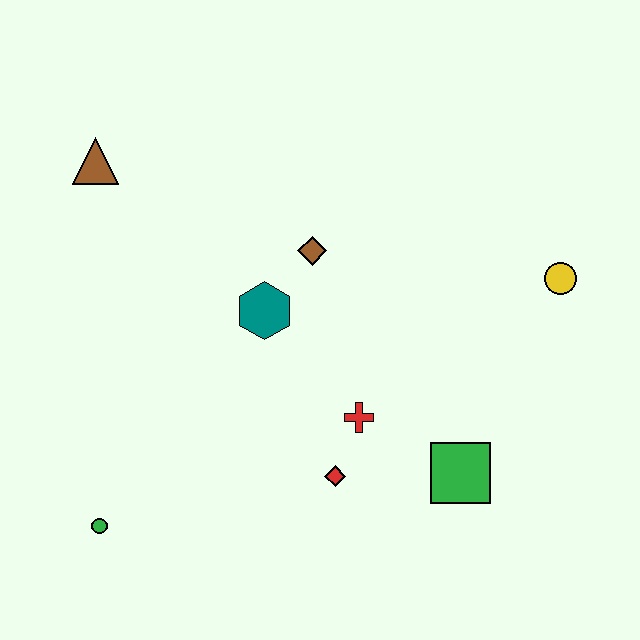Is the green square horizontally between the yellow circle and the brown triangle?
Yes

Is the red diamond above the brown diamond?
No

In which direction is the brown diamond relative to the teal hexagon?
The brown diamond is above the teal hexagon.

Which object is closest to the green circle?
The red diamond is closest to the green circle.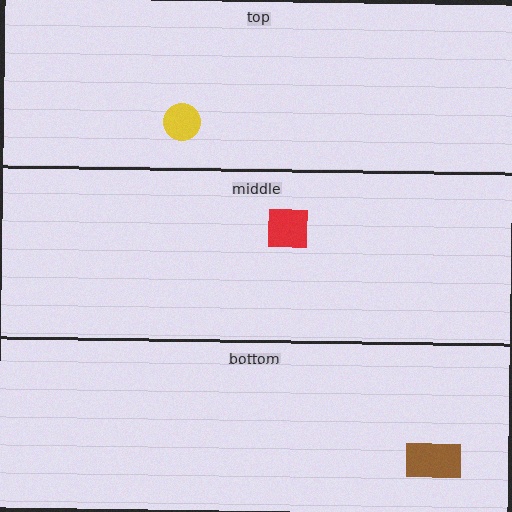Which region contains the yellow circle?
The top region.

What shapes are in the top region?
The yellow circle.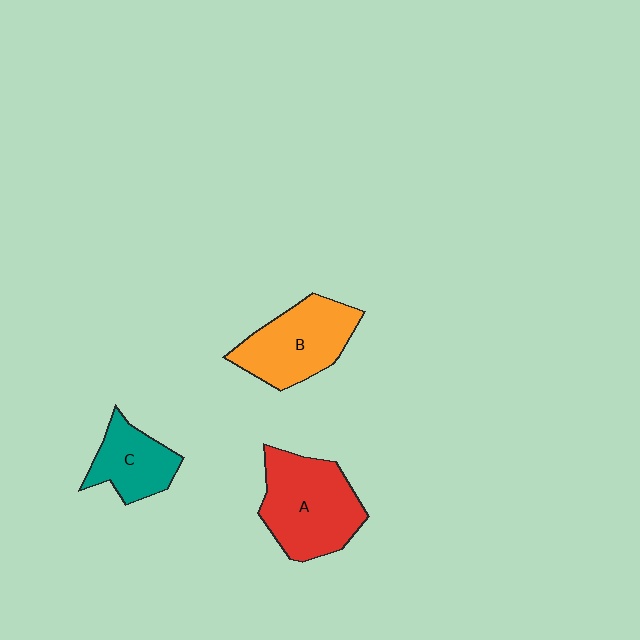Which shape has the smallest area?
Shape C (teal).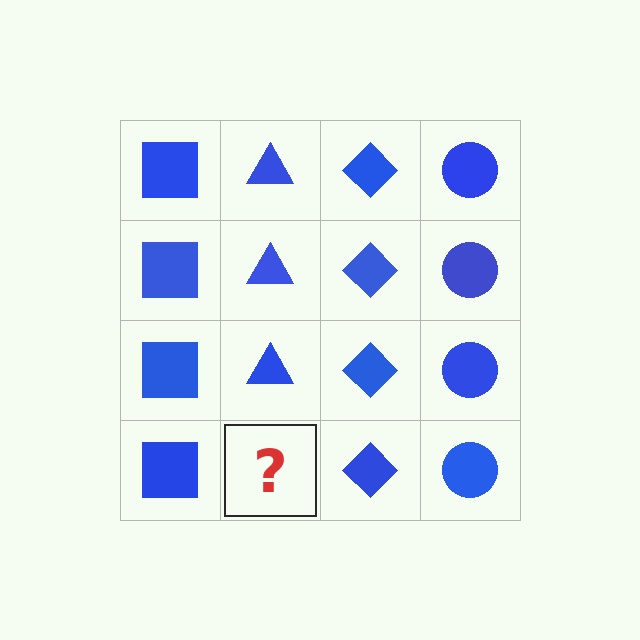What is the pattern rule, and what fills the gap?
The rule is that each column has a consistent shape. The gap should be filled with a blue triangle.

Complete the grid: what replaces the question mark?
The question mark should be replaced with a blue triangle.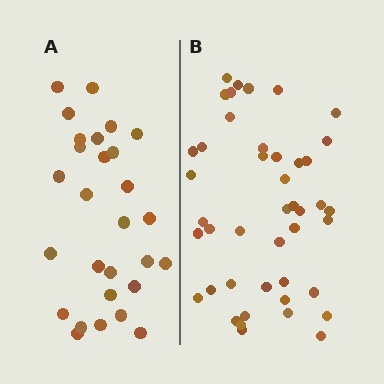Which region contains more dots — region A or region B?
Region B (the right region) has more dots.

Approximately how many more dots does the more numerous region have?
Region B has approximately 15 more dots than region A.